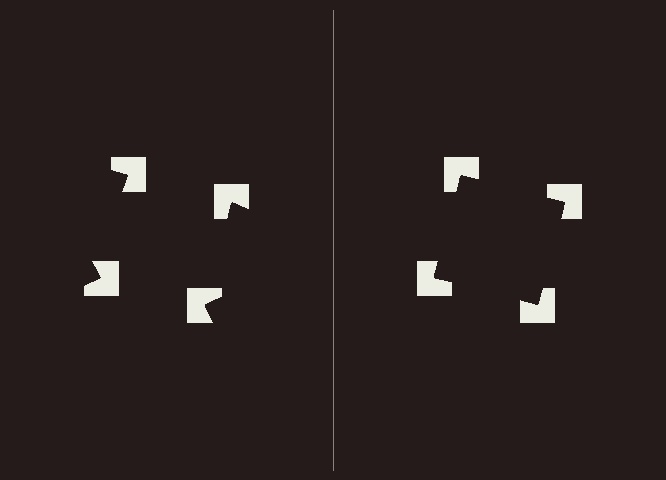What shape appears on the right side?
An illusory square.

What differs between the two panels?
The notched squares are positioned identically on both sides; only the wedge orientations differ. On the right they align to a square; on the left they are misaligned.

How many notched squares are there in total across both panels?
8 — 4 on each side.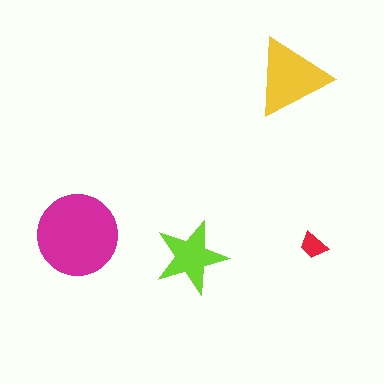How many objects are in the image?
There are 4 objects in the image.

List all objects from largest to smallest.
The magenta circle, the yellow triangle, the lime star, the red trapezoid.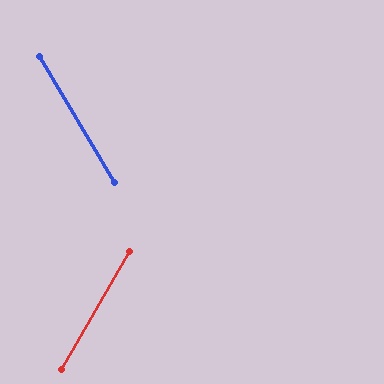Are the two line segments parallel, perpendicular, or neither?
Neither parallel nor perpendicular — they differ by about 61°.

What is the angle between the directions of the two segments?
Approximately 61 degrees.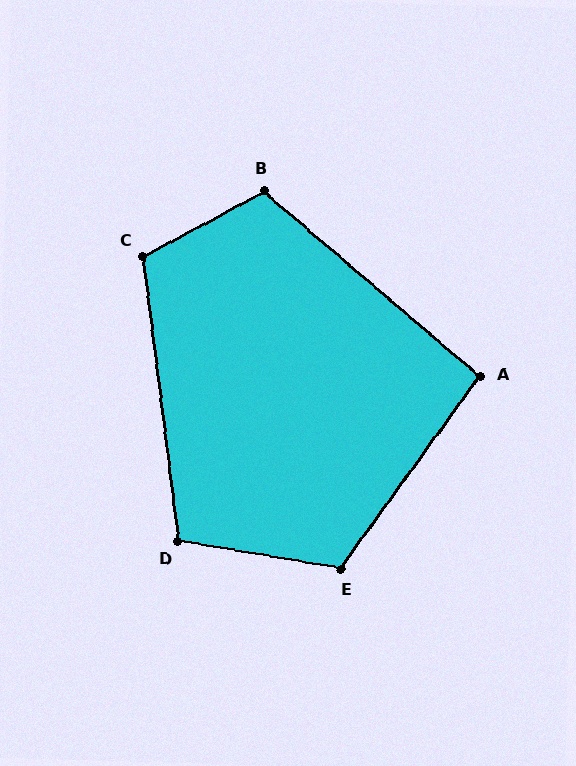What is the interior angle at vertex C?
Approximately 111 degrees (obtuse).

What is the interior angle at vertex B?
Approximately 112 degrees (obtuse).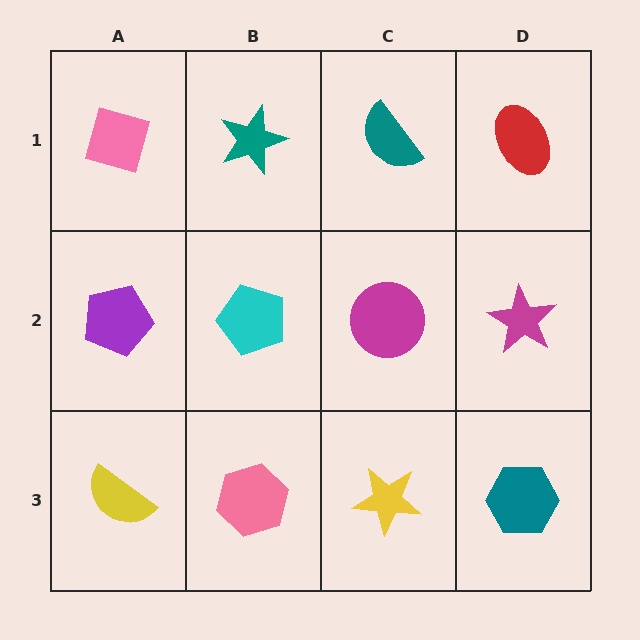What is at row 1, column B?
A teal star.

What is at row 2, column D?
A magenta star.